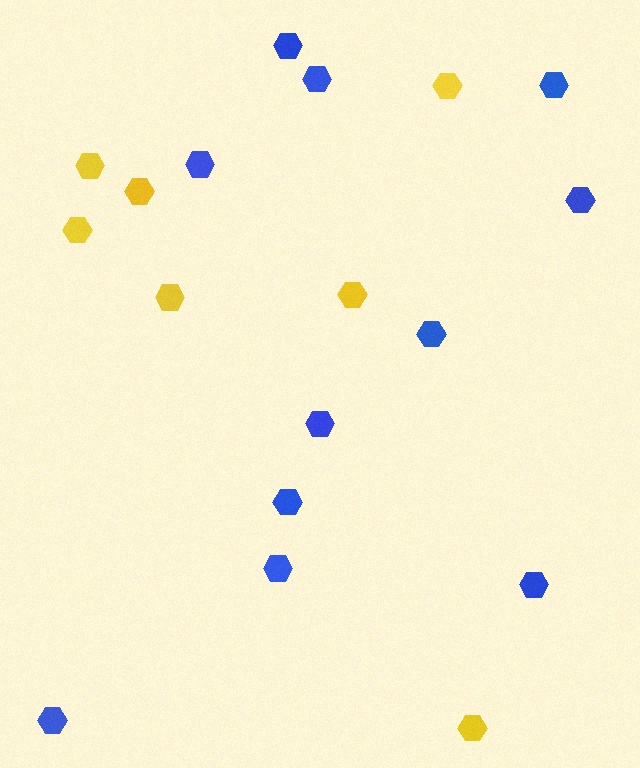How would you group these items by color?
There are 2 groups: one group of yellow hexagons (7) and one group of blue hexagons (11).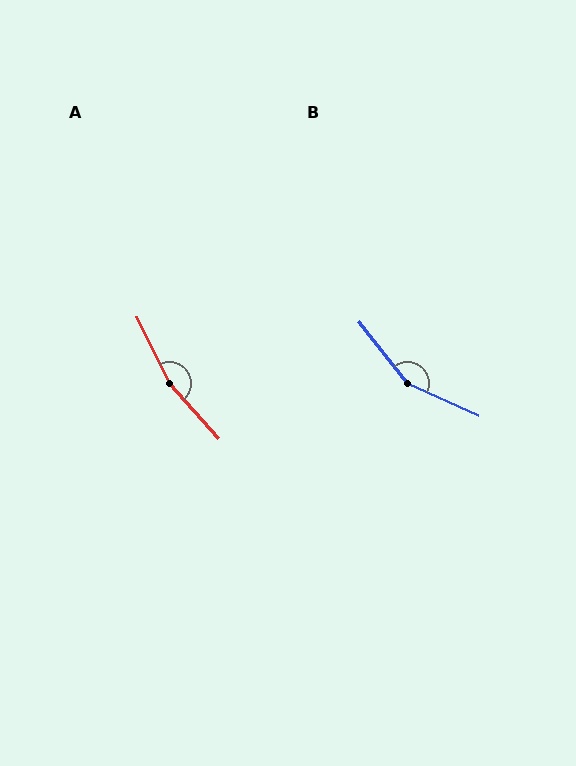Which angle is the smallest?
B, at approximately 152 degrees.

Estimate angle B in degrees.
Approximately 152 degrees.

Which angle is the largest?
A, at approximately 165 degrees.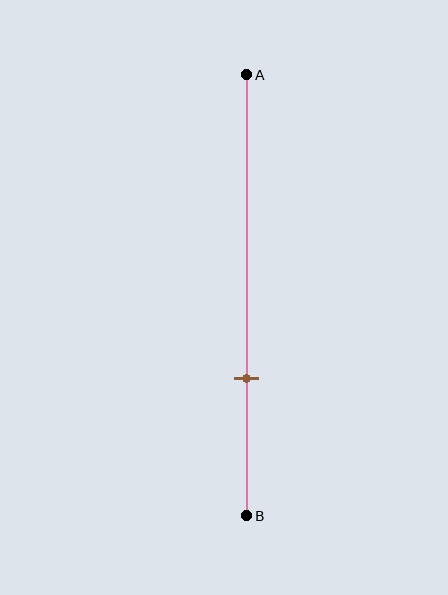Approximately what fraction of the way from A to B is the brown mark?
The brown mark is approximately 70% of the way from A to B.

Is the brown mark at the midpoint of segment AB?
No, the mark is at about 70% from A, not at the 50% midpoint.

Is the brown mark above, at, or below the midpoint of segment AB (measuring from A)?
The brown mark is below the midpoint of segment AB.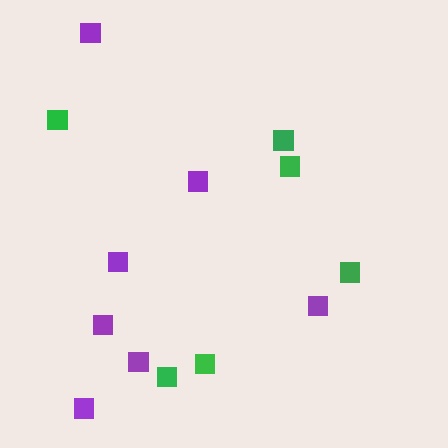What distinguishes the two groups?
There are 2 groups: one group of purple squares (7) and one group of green squares (6).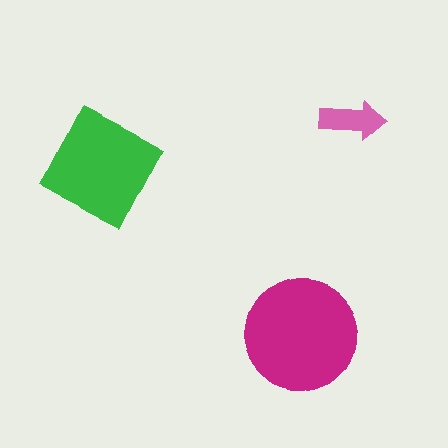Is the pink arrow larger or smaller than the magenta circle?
Smaller.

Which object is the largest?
The magenta circle.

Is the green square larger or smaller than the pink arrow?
Larger.